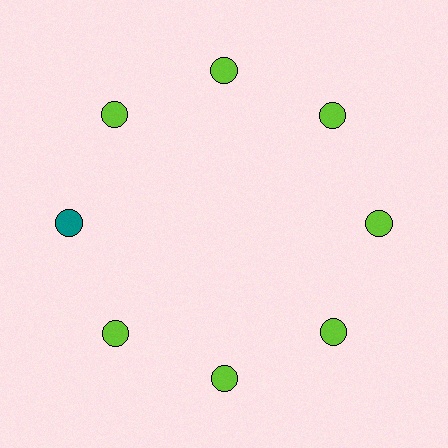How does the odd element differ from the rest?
It has a different color: teal instead of lime.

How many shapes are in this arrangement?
There are 8 shapes arranged in a ring pattern.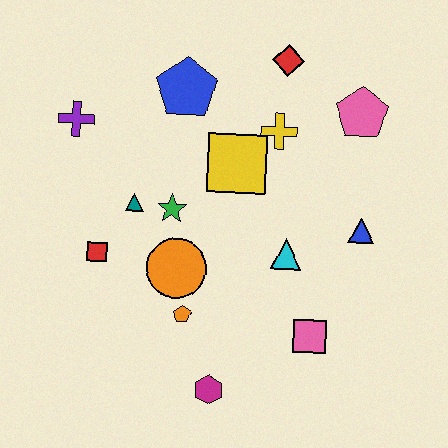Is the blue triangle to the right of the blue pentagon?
Yes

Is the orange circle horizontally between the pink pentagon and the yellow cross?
No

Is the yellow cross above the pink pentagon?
No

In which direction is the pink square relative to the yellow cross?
The pink square is below the yellow cross.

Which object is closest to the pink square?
The cyan triangle is closest to the pink square.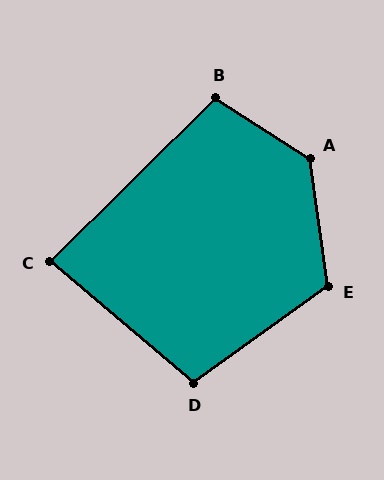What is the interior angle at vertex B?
Approximately 103 degrees (obtuse).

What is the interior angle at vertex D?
Approximately 104 degrees (obtuse).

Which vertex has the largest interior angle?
A, at approximately 130 degrees.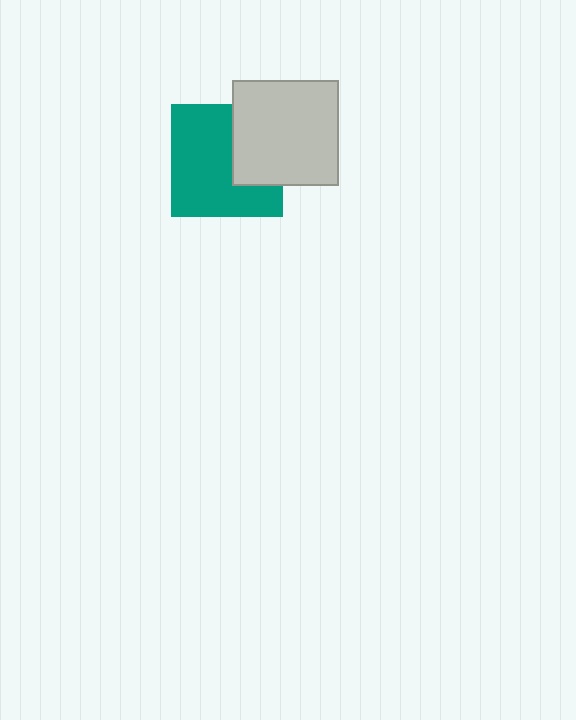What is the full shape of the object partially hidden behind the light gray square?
The partially hidden object is a teal square.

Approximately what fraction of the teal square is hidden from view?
Roughly 33% of the teal square is hidden behind the light gray square.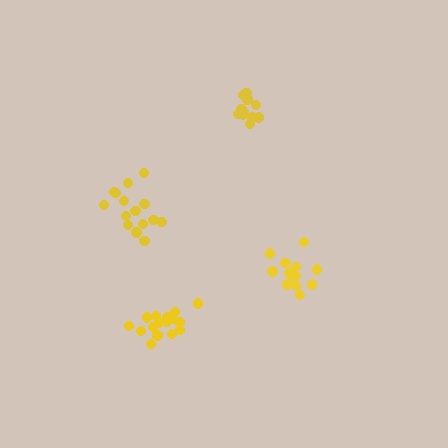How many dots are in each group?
Group 1: 13 dots, Group 2: 17 dots, Group 3: 15 dots, Group 4: 12 dots (57 total).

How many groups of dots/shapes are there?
There are 4 groups.